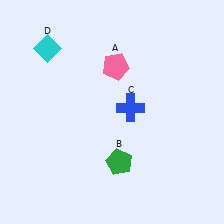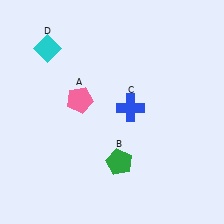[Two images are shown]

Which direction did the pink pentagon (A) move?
The pink pentagon (A) moved left.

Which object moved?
The pink pentagon (A) moved left.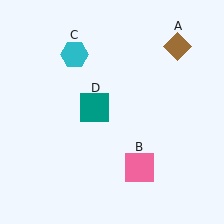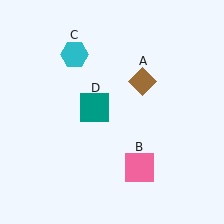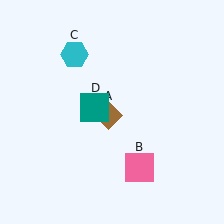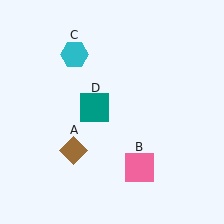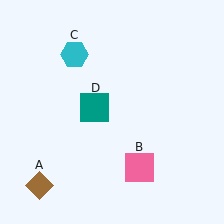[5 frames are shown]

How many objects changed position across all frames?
1 object changed position: brown diamond (object A).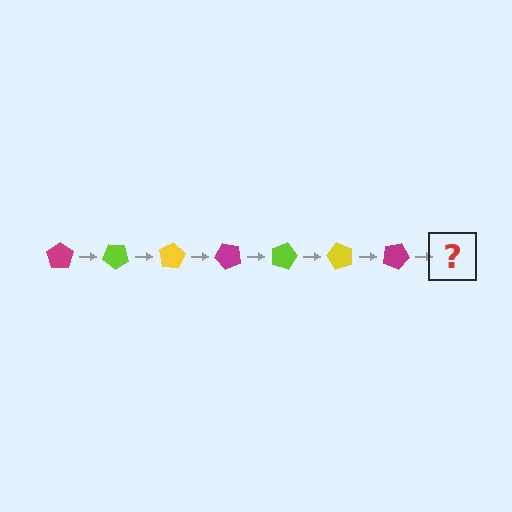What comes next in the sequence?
The next element should be a lime pentagon, rotated 280 degrees from the start.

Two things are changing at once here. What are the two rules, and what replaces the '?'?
The two rules are that it rotates 40 degrees each step and the color cycles through magenta, lime, and yellow. The '?' should be a lime pentagon, rotated 280 degrees from the start.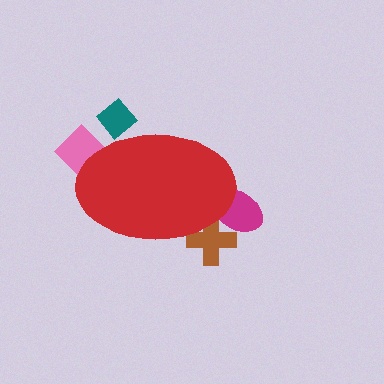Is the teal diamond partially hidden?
Yes, the teal diamond is partially hidden behind the red ellipse.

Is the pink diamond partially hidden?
Yes, the pink diamond is partially hidden behind the red ellipse.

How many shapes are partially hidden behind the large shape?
4 shapes are partially hidden.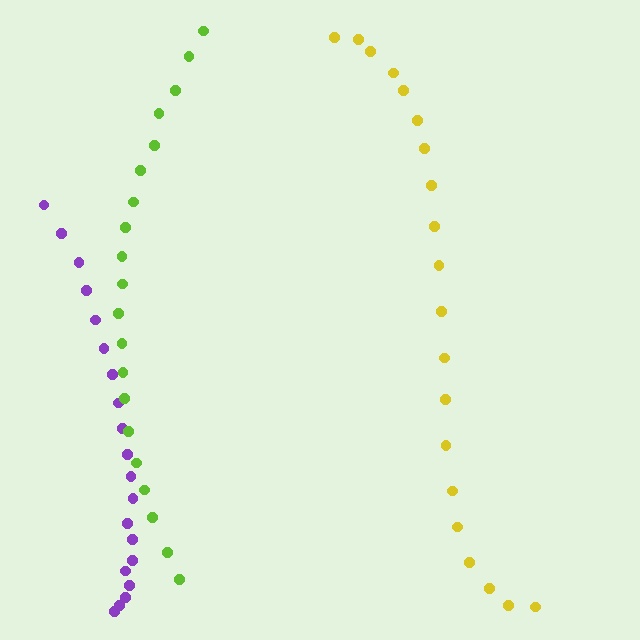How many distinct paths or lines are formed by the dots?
There are 3 distinct paths.